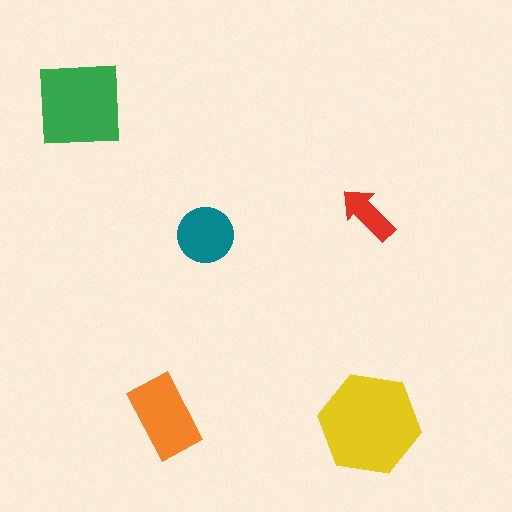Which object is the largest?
The yellow hexagon.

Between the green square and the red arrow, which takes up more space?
The green square.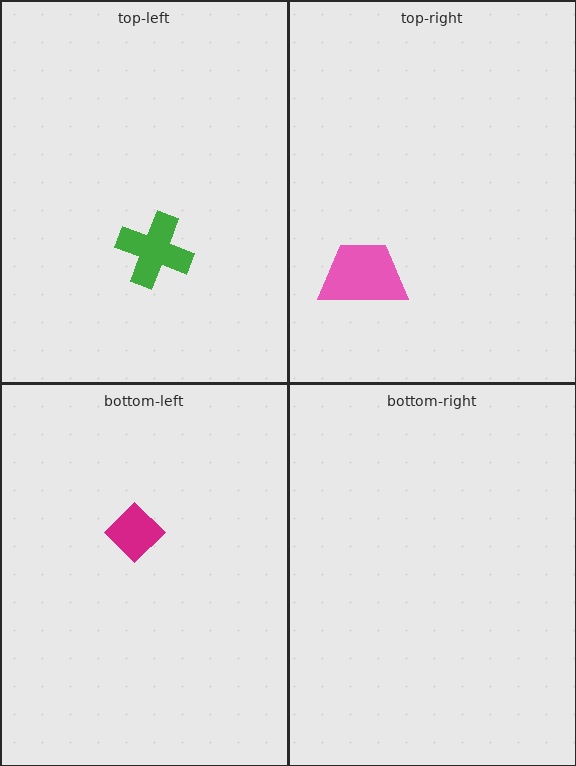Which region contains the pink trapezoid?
The top-right region.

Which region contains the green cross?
The top-left region.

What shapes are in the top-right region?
The pink trapezoid.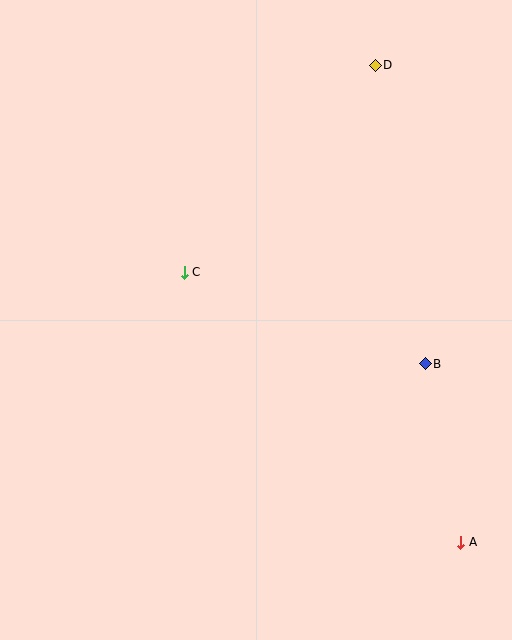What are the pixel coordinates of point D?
Point D is at (375, 65).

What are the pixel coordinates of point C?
Point C is at (184, 272).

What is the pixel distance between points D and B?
The distance between D and B is 303 pixels.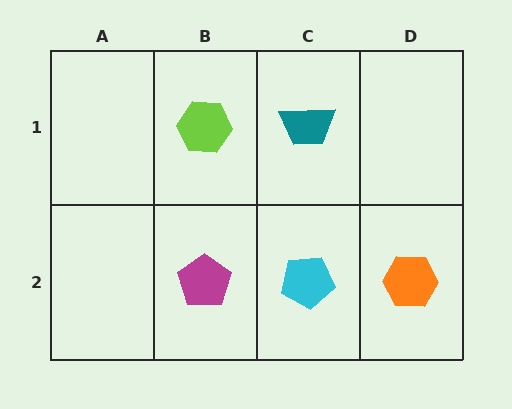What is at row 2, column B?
A magenta pentagon.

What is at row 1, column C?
A teal trapezoid.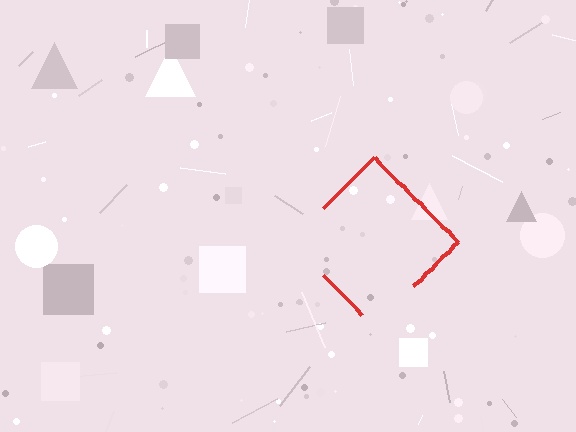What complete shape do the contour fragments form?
The contour fragments form a diamond.